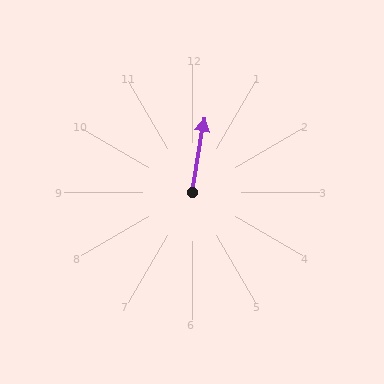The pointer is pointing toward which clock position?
Roughly 12 o'clock.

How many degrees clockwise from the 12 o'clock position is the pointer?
Approximately 10 degrees.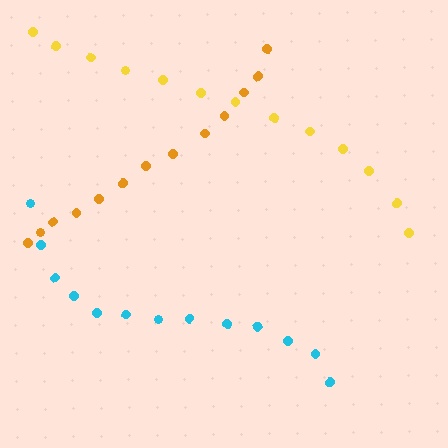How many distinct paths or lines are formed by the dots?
There are 3 distinct paths.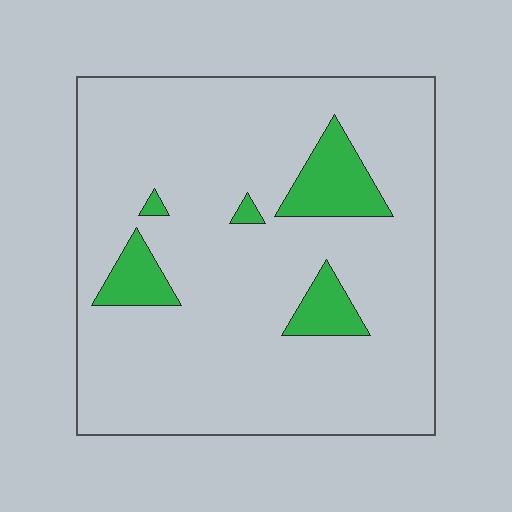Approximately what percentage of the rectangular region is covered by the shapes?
Approximately 10%.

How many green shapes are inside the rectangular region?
5.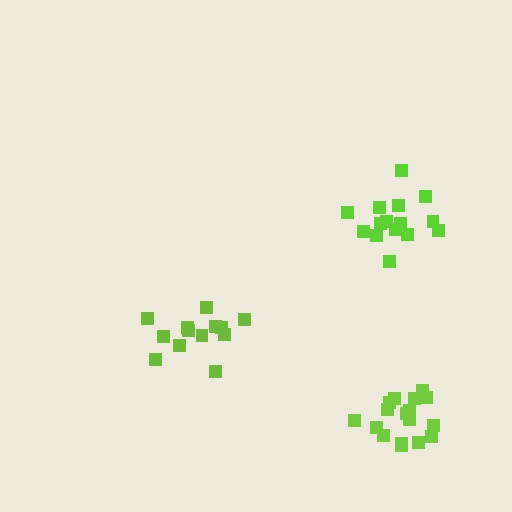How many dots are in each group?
Group 1: 17 dots, Group 2: 13 dots, Group 3: 15 dots (45 total).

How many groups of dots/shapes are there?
There are 3 groups.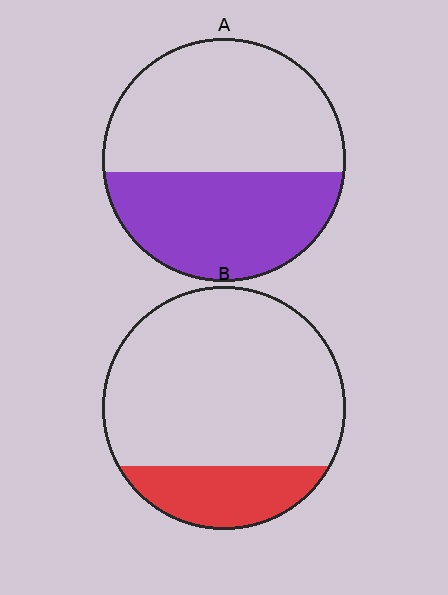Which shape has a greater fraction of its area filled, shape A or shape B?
Shape A.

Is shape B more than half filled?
No.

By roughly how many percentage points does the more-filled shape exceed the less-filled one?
By roughly 25 percentage points (A over B).